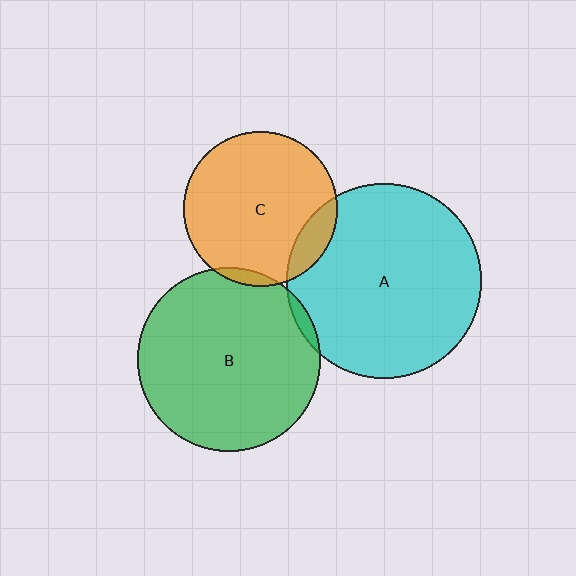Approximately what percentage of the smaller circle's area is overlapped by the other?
Approximately 10%.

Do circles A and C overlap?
Yes.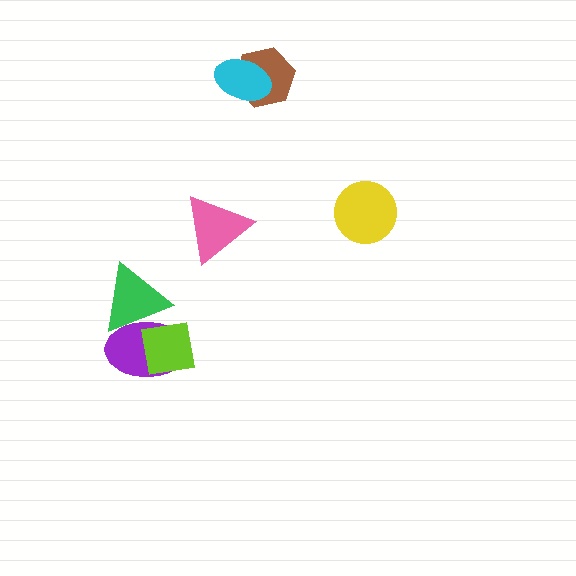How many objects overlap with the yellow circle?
0 objects overlap with the yellow circle.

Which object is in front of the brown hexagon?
The cyan ellipse is in front of the brown hexagon.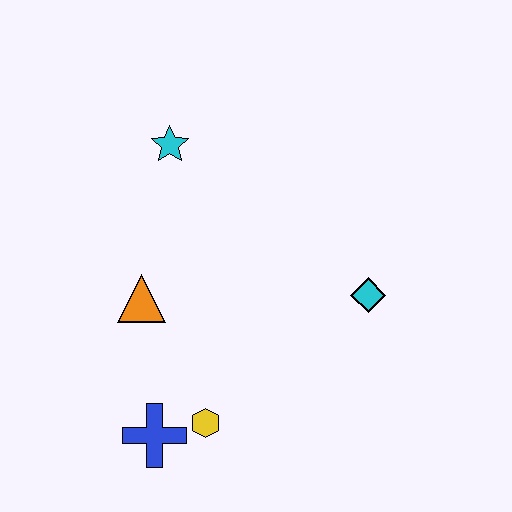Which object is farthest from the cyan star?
The blue cross is farthest from the cyan star.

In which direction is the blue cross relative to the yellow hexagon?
The blue cross is to the left of the yellow hexagon.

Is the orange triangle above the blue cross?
Yes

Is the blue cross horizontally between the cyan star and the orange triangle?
Yes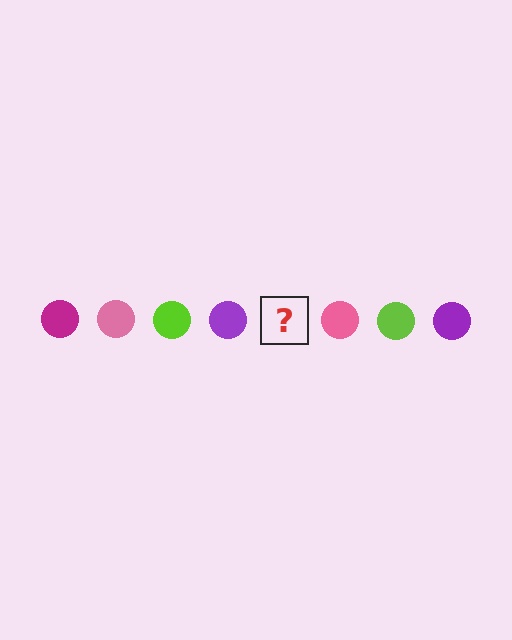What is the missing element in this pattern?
The missing element is a magenta circle.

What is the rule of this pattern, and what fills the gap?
The rule is that the pattern cycles through magenta, pink, lime, purple circles. The gap should be filled with a magenta circle.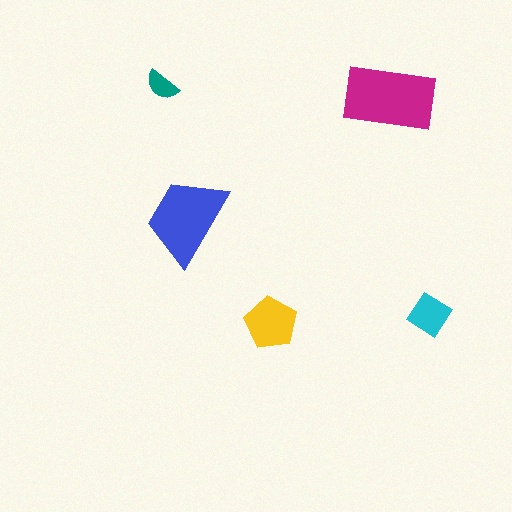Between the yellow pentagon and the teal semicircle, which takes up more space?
The yellow pentagon.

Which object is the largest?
The magenta rectangle.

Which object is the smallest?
The teal semicircle.